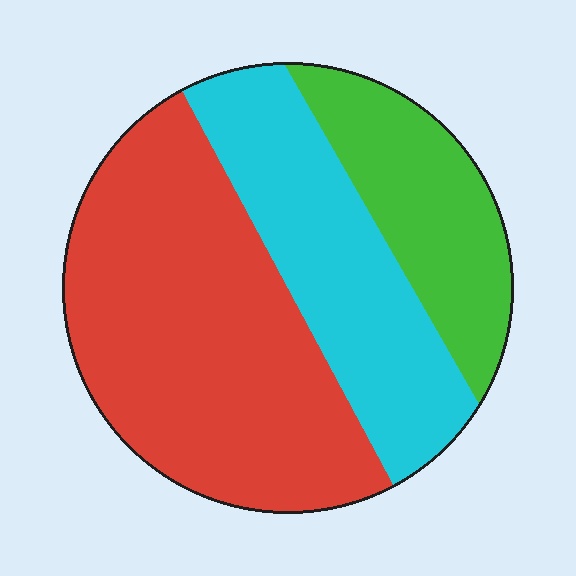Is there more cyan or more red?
Red.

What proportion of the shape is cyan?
Cyan covers 29% of the shape.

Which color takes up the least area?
Green, at roughly 20%.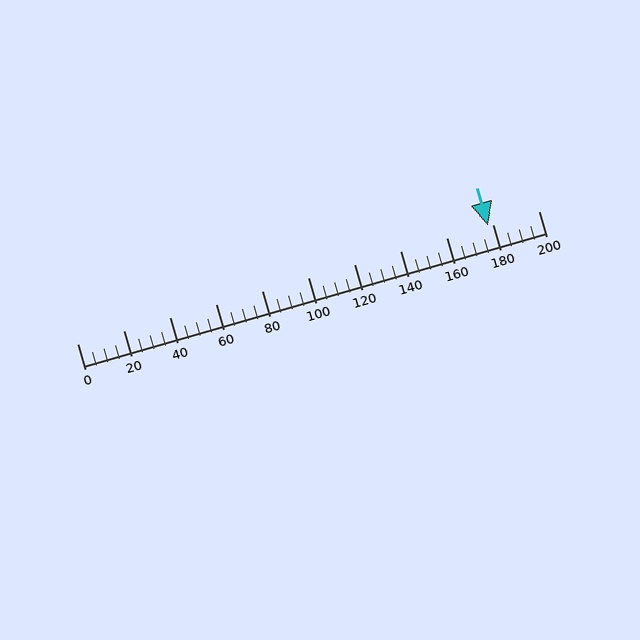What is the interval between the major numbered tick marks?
The major tick marks are spaced 20 units apart.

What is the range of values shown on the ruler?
The ruler shows values from 0 to 200.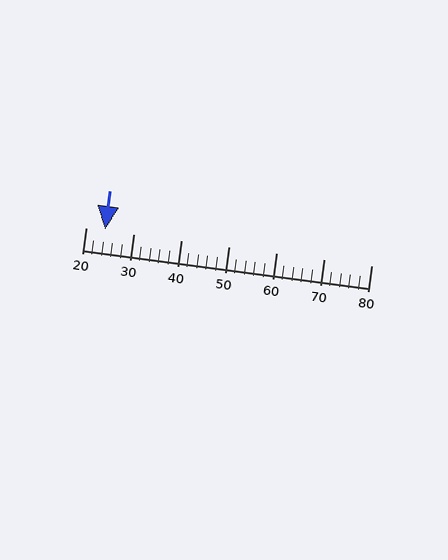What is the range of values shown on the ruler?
The ruler shows values from 20 to 80.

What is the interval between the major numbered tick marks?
The major tick marks are spaced 10 units apart.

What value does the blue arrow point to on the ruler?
The blue arrow points to approximately 24.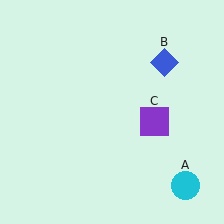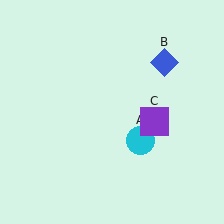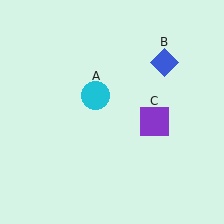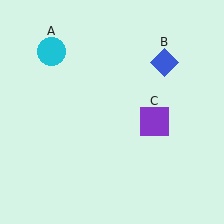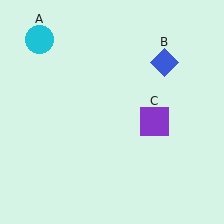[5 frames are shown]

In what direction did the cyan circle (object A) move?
The cyan circle (object A) moved up and to the left.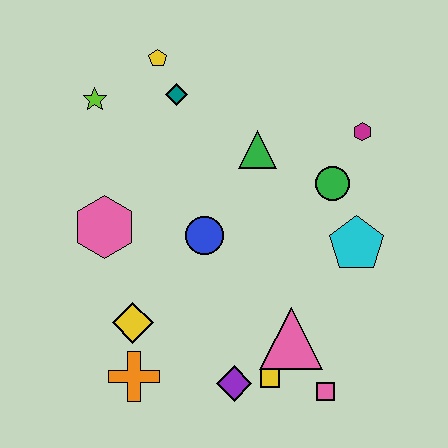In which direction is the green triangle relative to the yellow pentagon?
The green triangle is to the right of the yellow pentagon.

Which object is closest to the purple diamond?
The yellow square is closest to the purple diamond.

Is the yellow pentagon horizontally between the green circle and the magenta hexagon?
No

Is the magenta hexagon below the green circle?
No